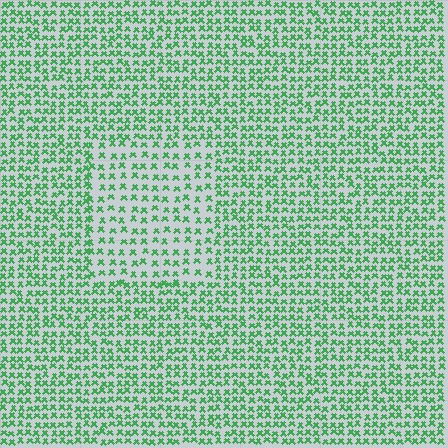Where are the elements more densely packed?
The elements are more densely packed outside the rectangle boundary.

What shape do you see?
I see a rectangle.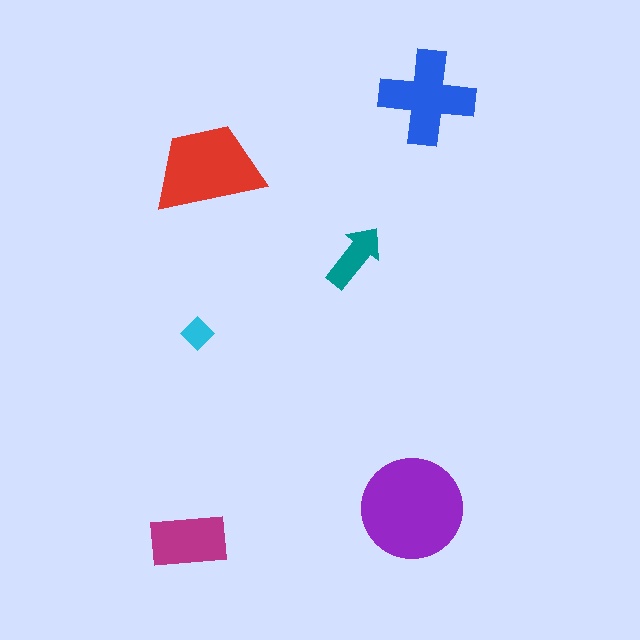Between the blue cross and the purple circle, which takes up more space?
The purple circle.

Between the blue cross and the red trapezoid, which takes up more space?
The red trapezoid.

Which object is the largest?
The purple circle.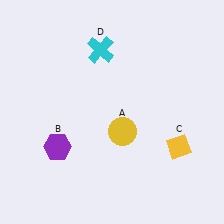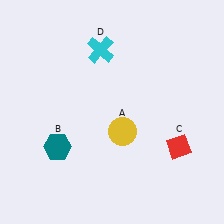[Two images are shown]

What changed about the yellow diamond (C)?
In Image 1, C is yellow. In Image 2, it changed to red.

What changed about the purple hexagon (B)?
In Image 1, B is purple. In Image 2, it changed to teal.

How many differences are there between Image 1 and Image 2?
There are 2 differences between the two images.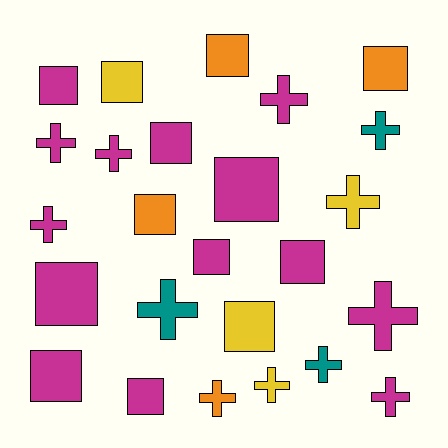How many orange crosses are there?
There is 1 orange cross.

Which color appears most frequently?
Magenta, with 14 objects.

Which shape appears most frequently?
Square, with 13 objects.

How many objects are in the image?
There are 25 objects.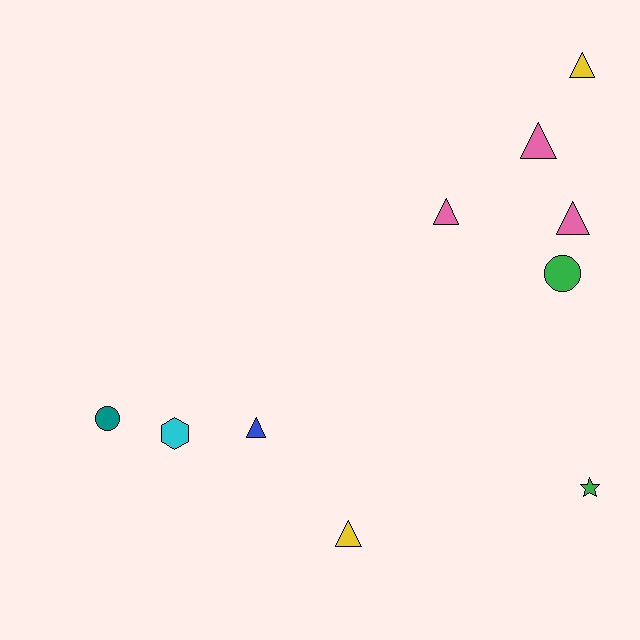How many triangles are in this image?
There are 6 triangles.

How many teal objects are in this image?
There is 1 teal object.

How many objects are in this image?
There are 10 objects.